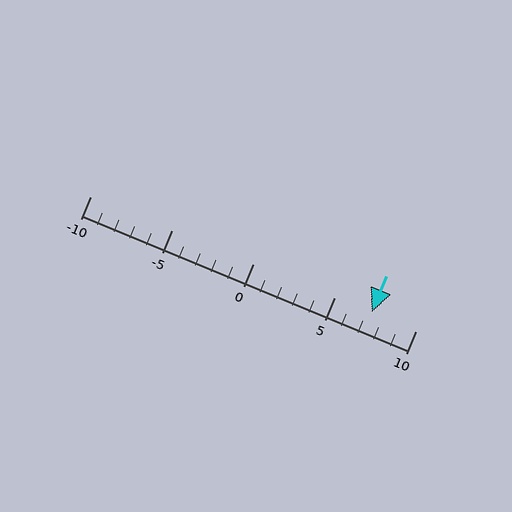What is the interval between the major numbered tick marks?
The major tick marks are spaced 5 units apart.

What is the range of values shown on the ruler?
The ruler shows values from -10 to 10.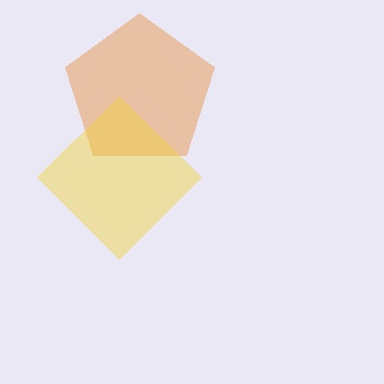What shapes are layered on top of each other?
The layered shapes are: an orange pentagon, a yellow diamond.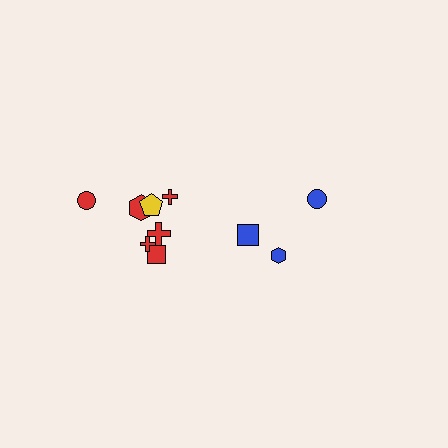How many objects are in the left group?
There are 7 objects.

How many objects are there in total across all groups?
There are 10 objects.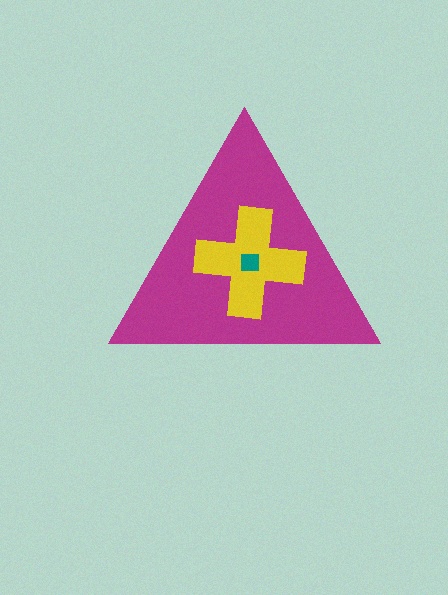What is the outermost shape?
The magenta triangle.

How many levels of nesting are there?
3.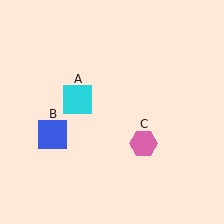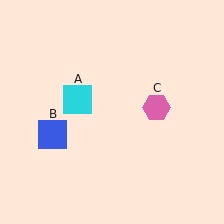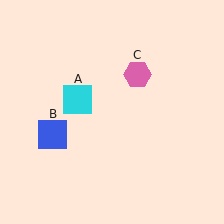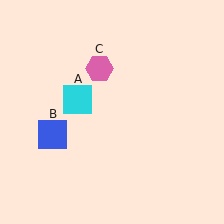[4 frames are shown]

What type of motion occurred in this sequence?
The pink hexagon (object C) rotated counterclockwise around the center of the scene.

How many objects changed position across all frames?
1 object changed position: pink hexagon (object C).